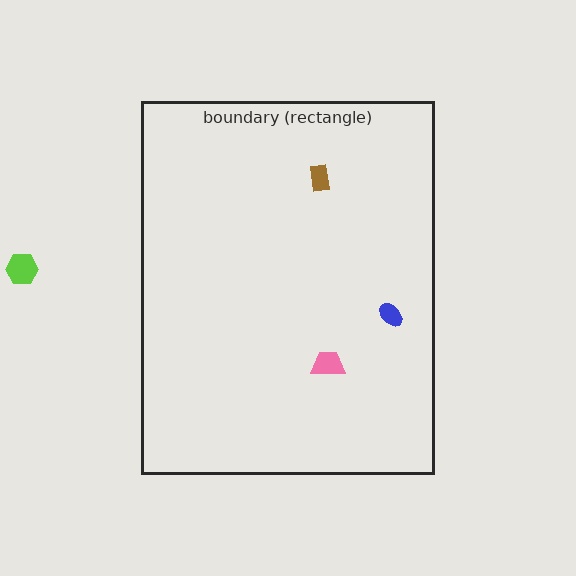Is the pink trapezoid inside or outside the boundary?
Inside.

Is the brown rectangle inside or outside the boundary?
Inside.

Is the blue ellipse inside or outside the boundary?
Inside.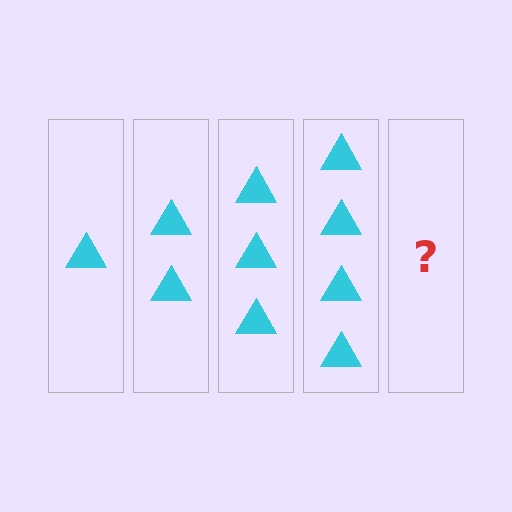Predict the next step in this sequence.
The next step is 5 triangles.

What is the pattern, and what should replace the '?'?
The pattern is that each step adds one more triangle. The '?' should be 5 triangles.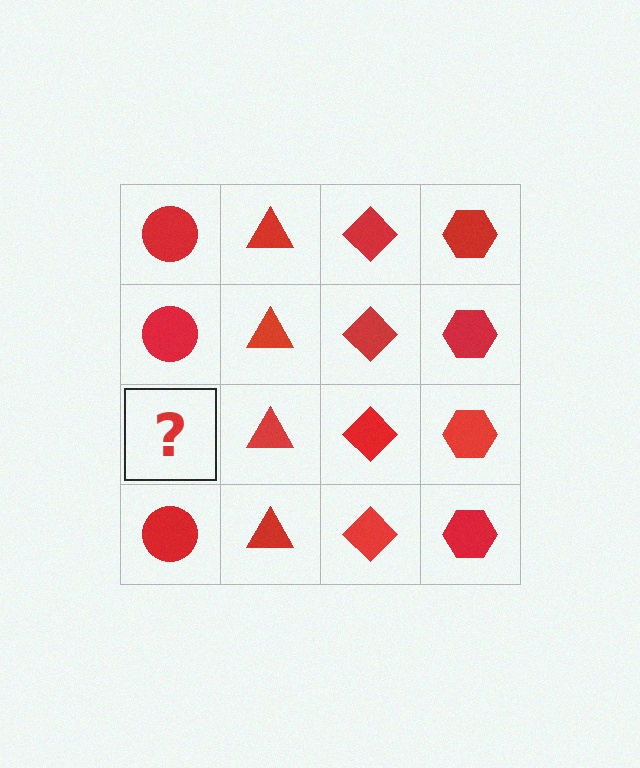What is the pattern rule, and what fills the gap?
The rule is that each column has a consistent shape. The gap should be filled with a red circle.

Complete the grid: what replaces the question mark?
The question mark should be replaced with a red circle.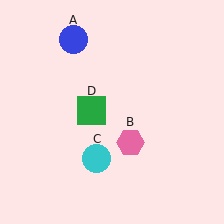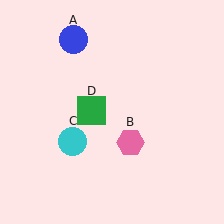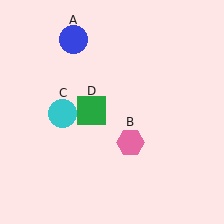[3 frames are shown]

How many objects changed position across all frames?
1 object changed position: cyan circle (object C).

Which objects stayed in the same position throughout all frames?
Blue circle (object A) and pink hexagon (object B) and green square (object D) remained stationary.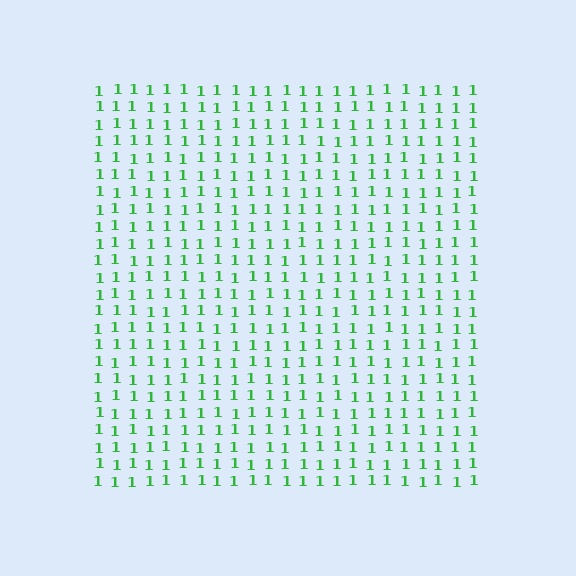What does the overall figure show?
The overall figure shows a square.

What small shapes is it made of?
It is made of small digit 1's.